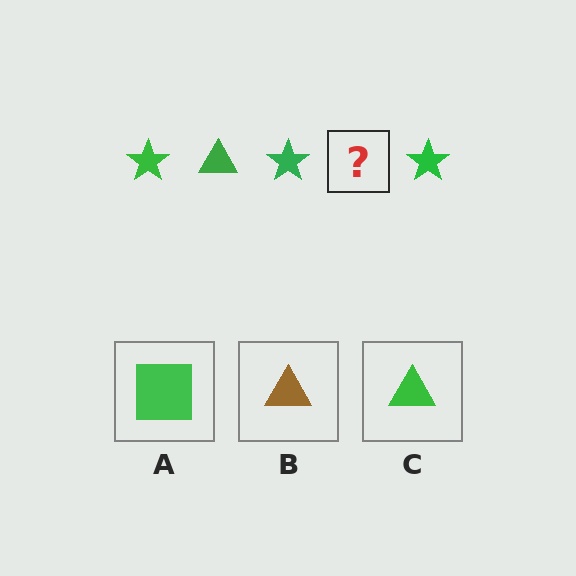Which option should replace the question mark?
Option C.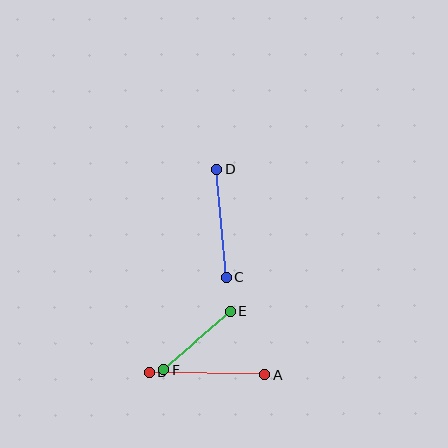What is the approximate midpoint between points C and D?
The midpoint is at approximately (221, 223) pixels.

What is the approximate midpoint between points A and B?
The midpoint is at approximately (207, 374) pixels.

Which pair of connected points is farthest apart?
Points A and B are farthest apart.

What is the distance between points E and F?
The distance is approximately 89 pixels.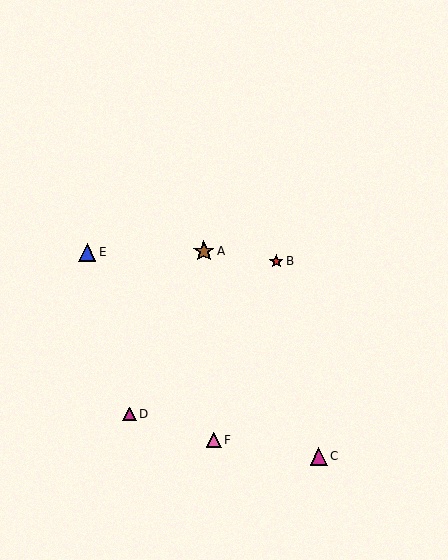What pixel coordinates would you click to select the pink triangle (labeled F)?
Click at (214, 440) to select the pink triangle F.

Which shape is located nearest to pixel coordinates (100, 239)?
The blue triangle (labeled E) at (87, 252) is nearest to that location.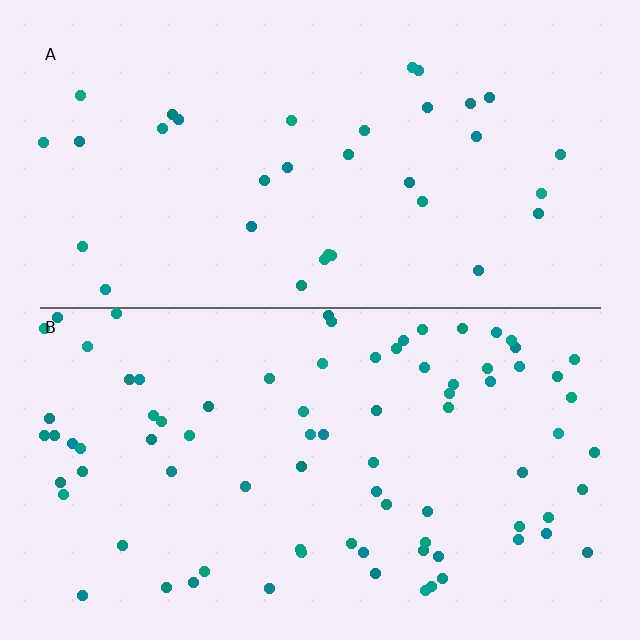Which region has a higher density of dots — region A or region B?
B (the bottom).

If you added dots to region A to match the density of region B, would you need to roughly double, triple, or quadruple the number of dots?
Approximately double.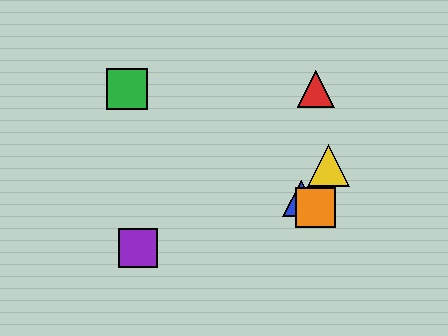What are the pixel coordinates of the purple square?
The purple square is at (138, 248).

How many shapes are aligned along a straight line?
3 shapes (the blue triangle, the green square, the orange square) are aligned along a straight line.